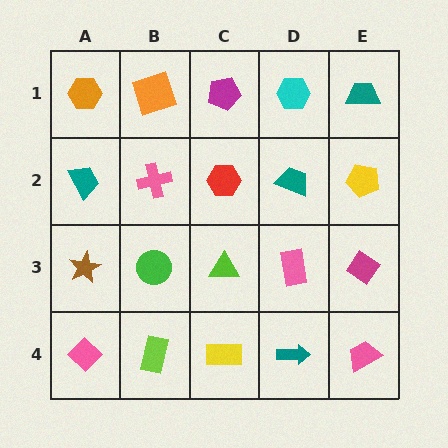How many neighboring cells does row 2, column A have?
3.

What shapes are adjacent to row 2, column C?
A magenta pentagon (row 1, column C), a lime triangle (row 3, column C), a pink cross (row 2, column B), a teal trapezoid (row 2, column D).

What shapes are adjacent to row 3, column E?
A yellow pentagon (row 2, column E), a pink trapezoid (row 4, column E), a pink rectangle (row 3, column D).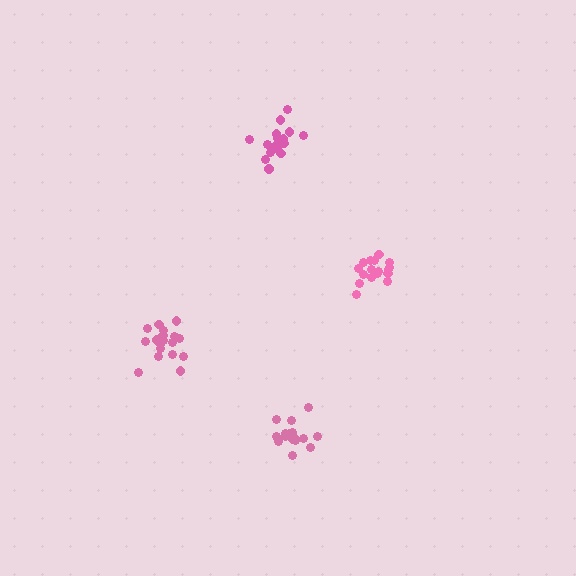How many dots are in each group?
Group 1: 17 dots, Group 2: 18 dots, Group 3: 18 dots, Group 4: 17 dots (70 total).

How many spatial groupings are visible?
There are 4 spatial groupings.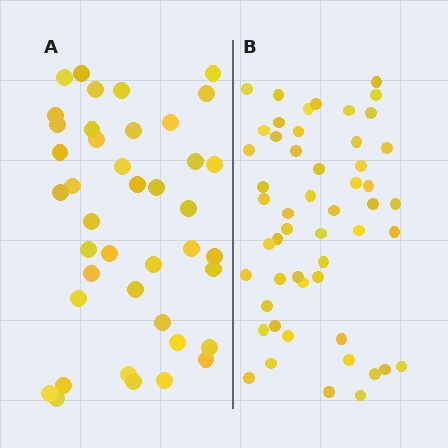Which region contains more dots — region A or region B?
Region B (the right region) has more dots.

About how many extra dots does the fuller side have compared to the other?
Region B has roughly 12 or so more dots than region A.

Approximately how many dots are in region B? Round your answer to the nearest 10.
About 50 dots. (The exact count is 52, which rounds to 50.)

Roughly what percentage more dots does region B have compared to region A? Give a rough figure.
About 25% more.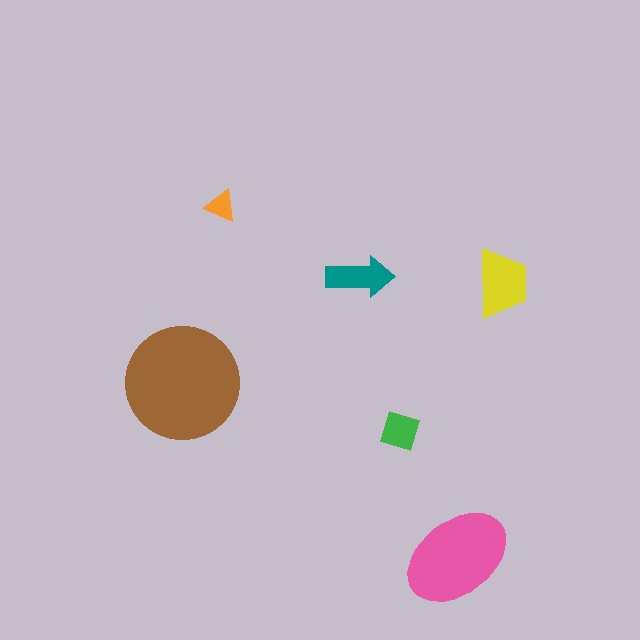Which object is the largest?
The brown circle.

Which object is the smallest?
The orange triangle.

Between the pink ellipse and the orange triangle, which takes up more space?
The pink ellipse.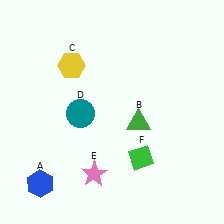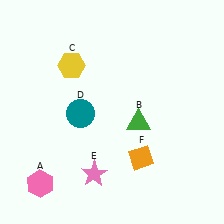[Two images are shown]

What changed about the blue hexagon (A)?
In Image 1, A is blue. In Image 2, it changed to pink.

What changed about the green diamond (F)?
In Image 1, F is green. In Image 2, it changed to orange.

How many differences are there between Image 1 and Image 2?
There are 2 differences between the two images.